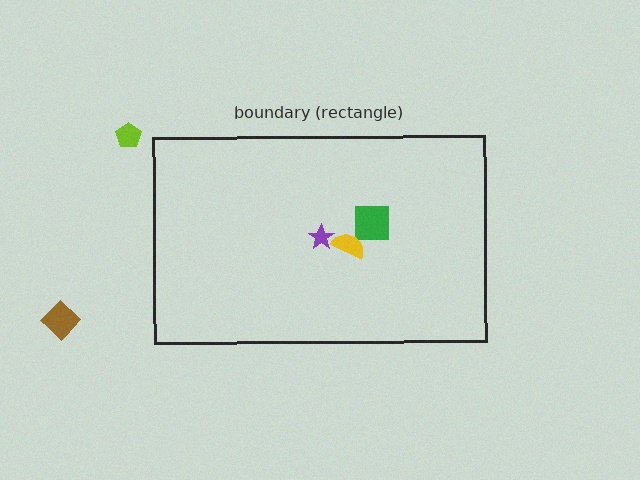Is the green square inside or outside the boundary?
Inside.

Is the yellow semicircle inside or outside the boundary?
Inside.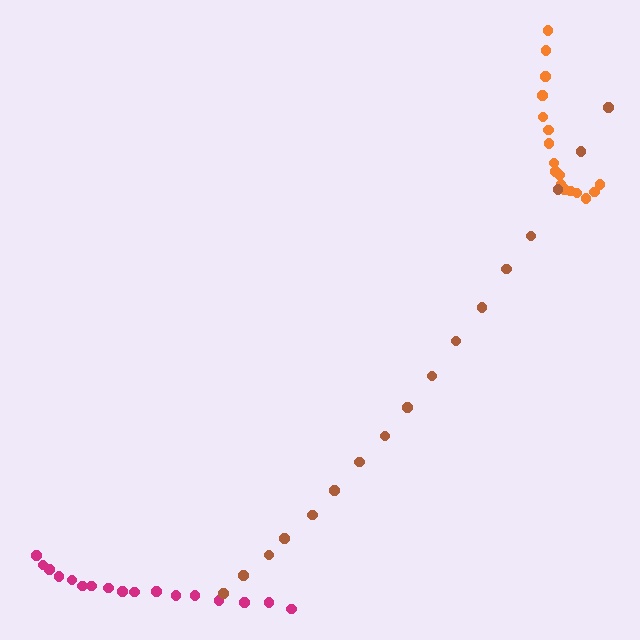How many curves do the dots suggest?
There are 3 distinct paths.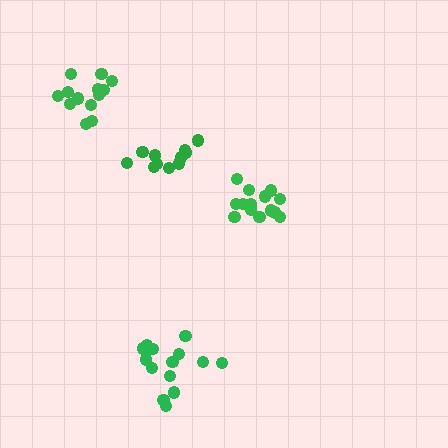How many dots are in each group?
Group 1: 14 dots, Group 2: 11 dots, Group 3: 13 dots, Group 4: 14 dots (52 total).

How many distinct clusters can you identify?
There are 4 distinct clusters.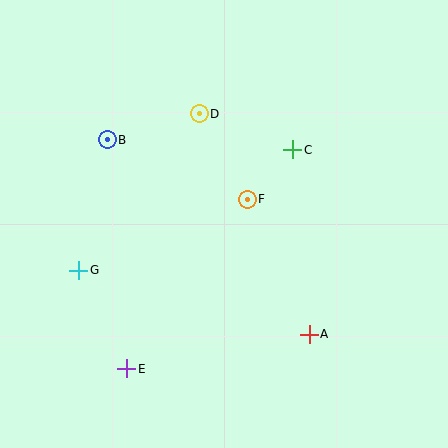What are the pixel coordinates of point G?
Point G is at (79, 270).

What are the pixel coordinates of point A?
Point A is at (309, 334).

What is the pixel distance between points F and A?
The distance between F and A is 149 pixels.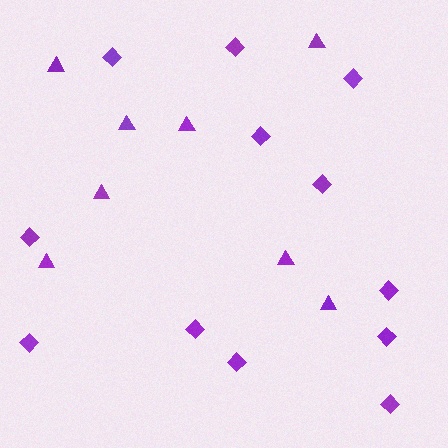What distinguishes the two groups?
There are 2 groups: one group of diamonds (12) and one group of triangles (8).